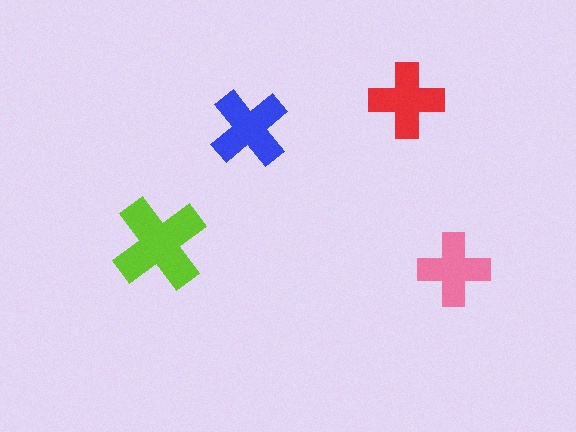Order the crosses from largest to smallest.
the lime one, the blue one, the red one, the pink one.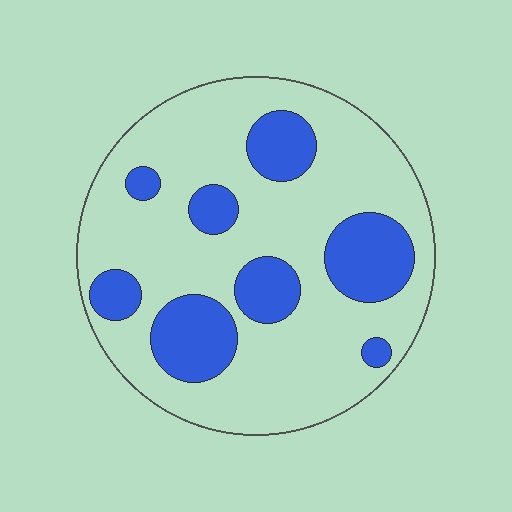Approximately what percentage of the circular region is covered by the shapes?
Approximately 25%.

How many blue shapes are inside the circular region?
8.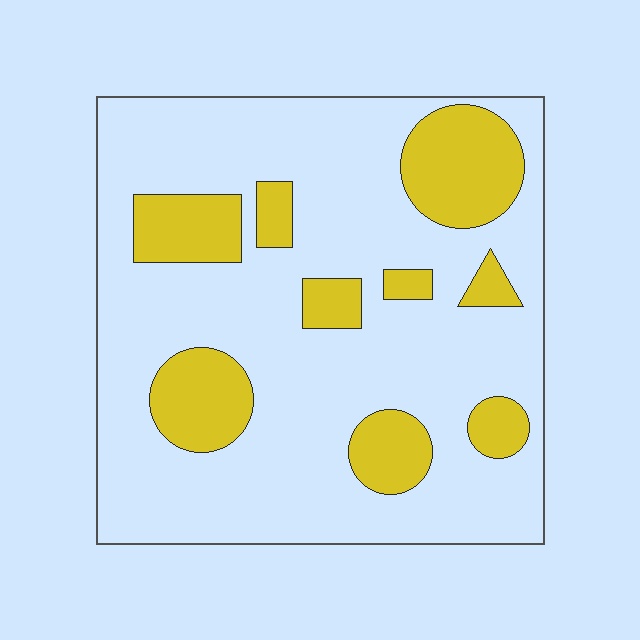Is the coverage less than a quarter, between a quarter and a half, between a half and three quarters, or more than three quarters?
Less than a quarter.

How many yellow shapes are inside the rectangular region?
9.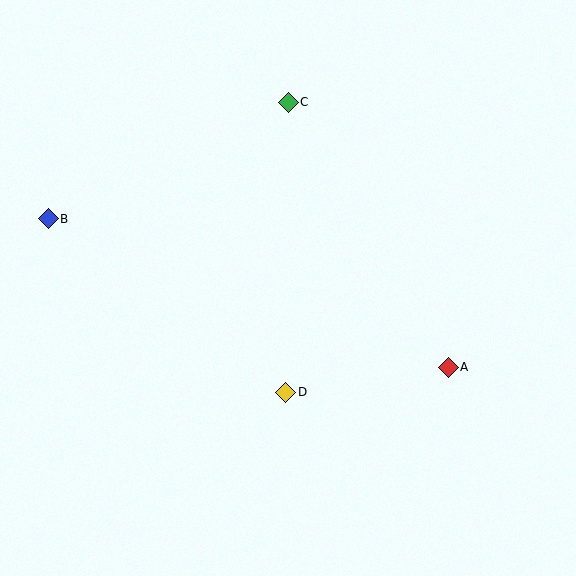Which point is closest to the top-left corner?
Point B is closest to the top-left corner.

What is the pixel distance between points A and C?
The distance between A and C is 310 pixels.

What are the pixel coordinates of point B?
Point B is at (48, 219).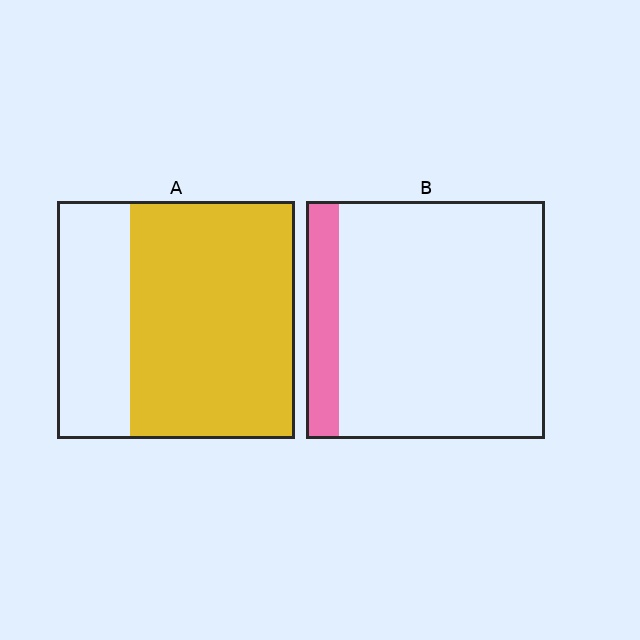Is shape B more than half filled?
No.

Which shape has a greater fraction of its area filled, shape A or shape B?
Shape A.